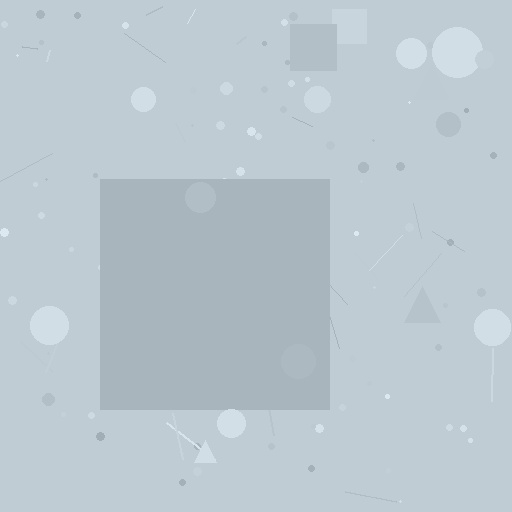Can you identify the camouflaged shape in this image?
The camouflaged shape is a square.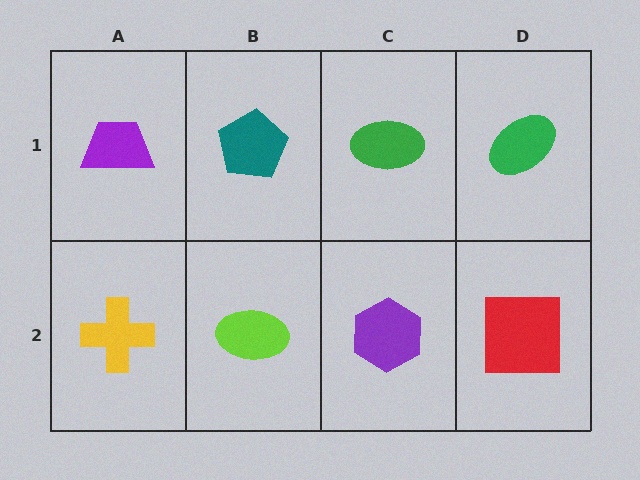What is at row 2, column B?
A lime ellipse.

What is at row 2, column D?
A red square.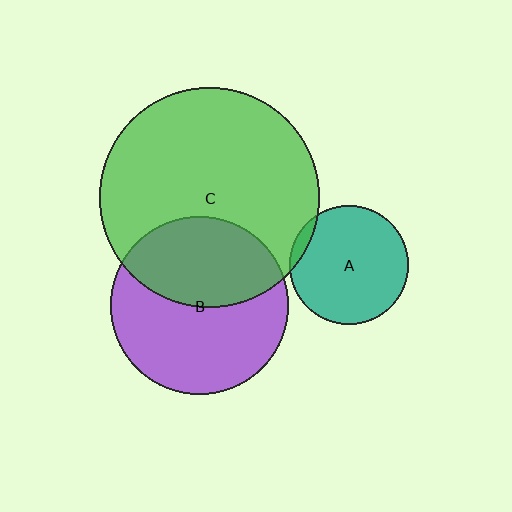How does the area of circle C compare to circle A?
Approximately 3.4 times.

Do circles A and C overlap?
Yes.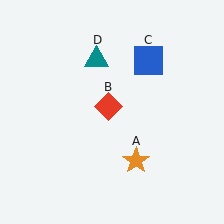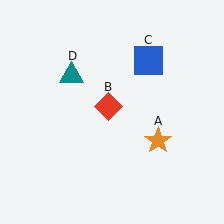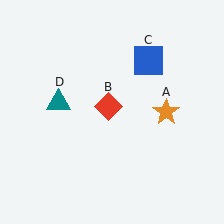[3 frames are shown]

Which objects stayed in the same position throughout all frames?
Red diamond (object B) and blue square (object C) remained stationary.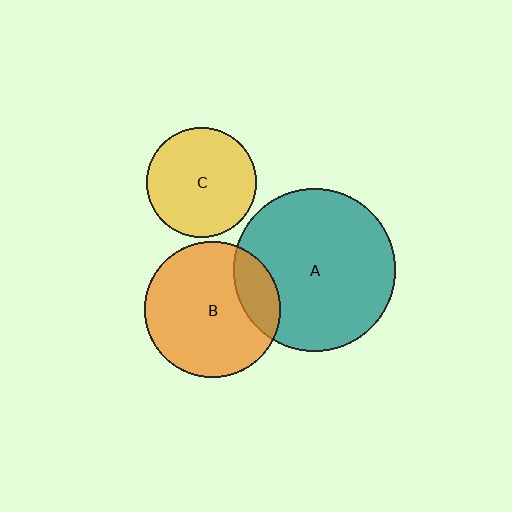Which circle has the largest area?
Circle A (teal).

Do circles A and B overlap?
Yes.